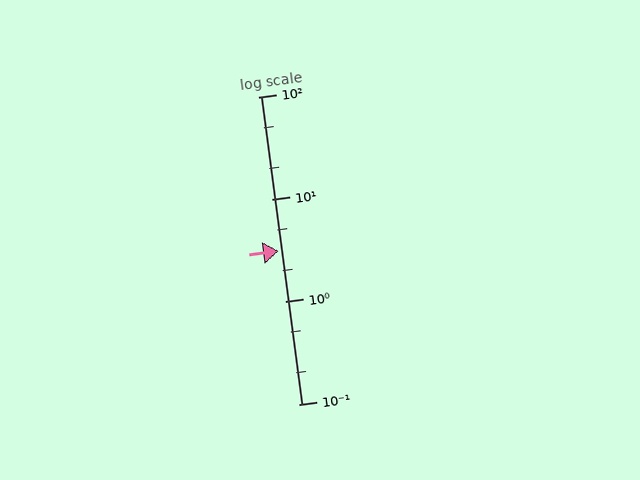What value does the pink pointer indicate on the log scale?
The pointer indicates approximately 3.1.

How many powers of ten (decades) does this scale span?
The scale spans 3 decades, from 0.1 to 100.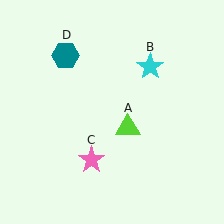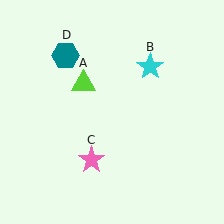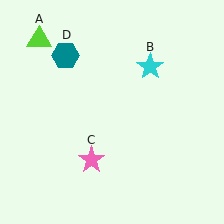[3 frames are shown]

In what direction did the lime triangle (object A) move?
The lime triangle (object A) moved up and to the left.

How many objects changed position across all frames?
1 object changed position: lime triangle (object A).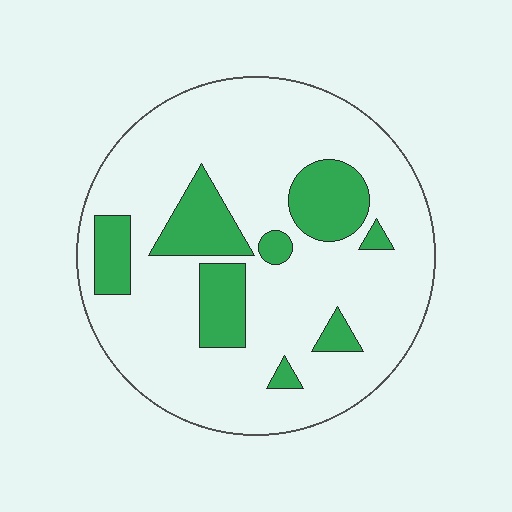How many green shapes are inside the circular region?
8.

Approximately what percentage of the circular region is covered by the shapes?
Approximately 20%.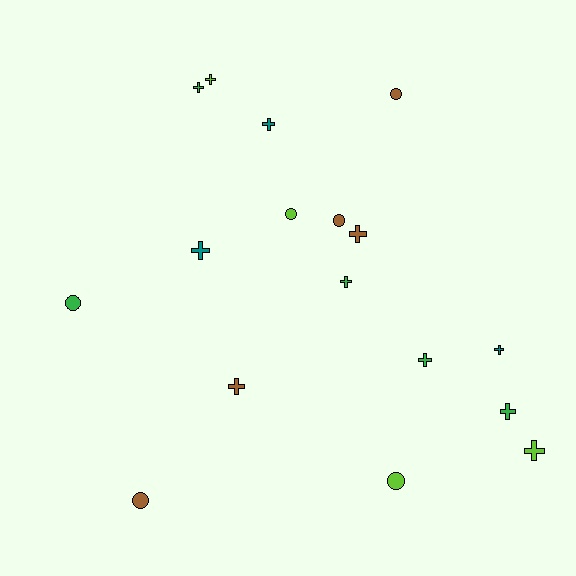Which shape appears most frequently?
Cross, with 11 objects.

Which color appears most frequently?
Green, with 5 objects.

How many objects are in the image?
There are 17 objects.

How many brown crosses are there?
There are 2 brown crosses.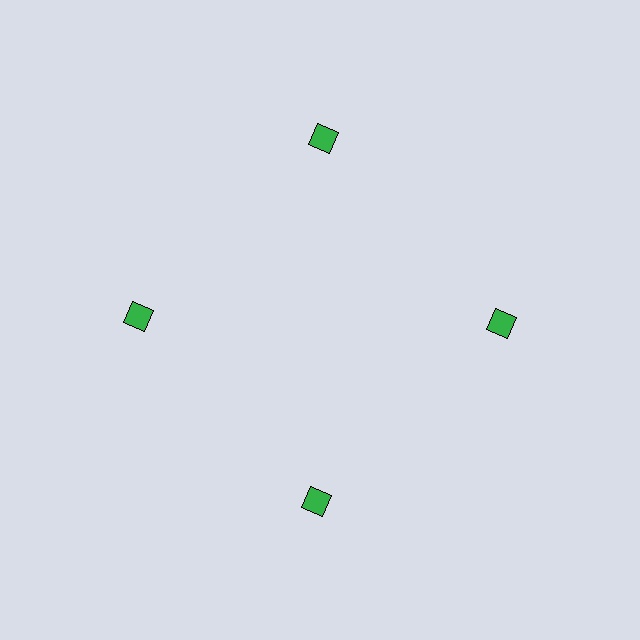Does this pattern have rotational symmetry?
Yes, this pattern has 4-fold rotational symmetry. It looks the same after rotating 90 degrees around the center.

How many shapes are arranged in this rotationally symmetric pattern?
There are 4 shapes, arranged in 4 groups of 1.